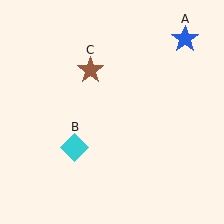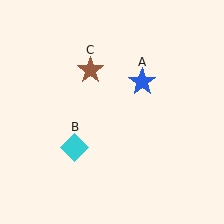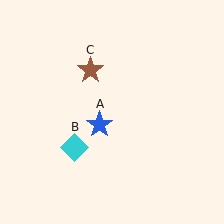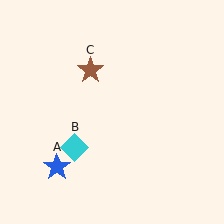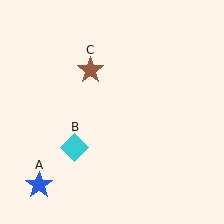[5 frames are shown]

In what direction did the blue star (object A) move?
The blue star (object A) moved down and to the left.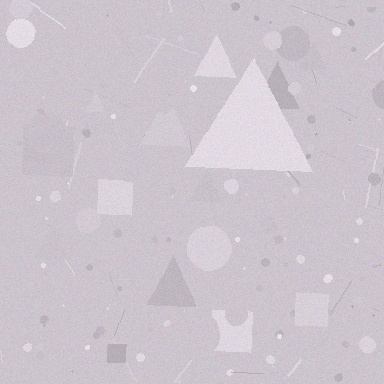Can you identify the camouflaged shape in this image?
The camouflaged shape is a triangle.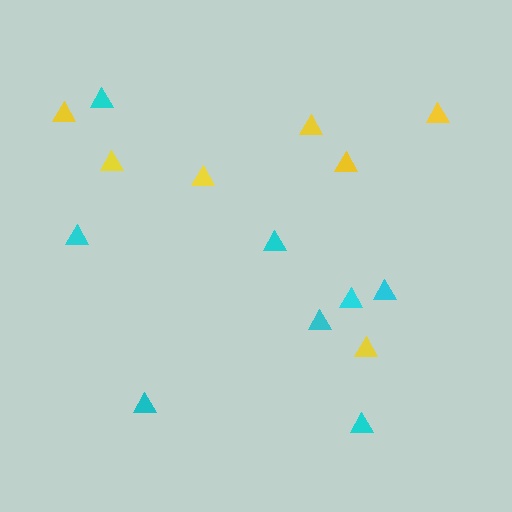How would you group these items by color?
There are 2 groups: one group of cyan triangles (8) and one group of yellow triangles (7).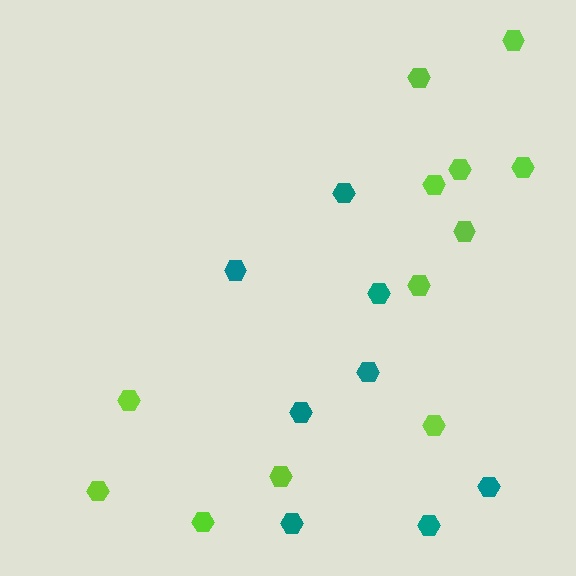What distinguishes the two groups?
There are 2 groups: one group of lime hexagons (12) and one group of teal hexagons (8).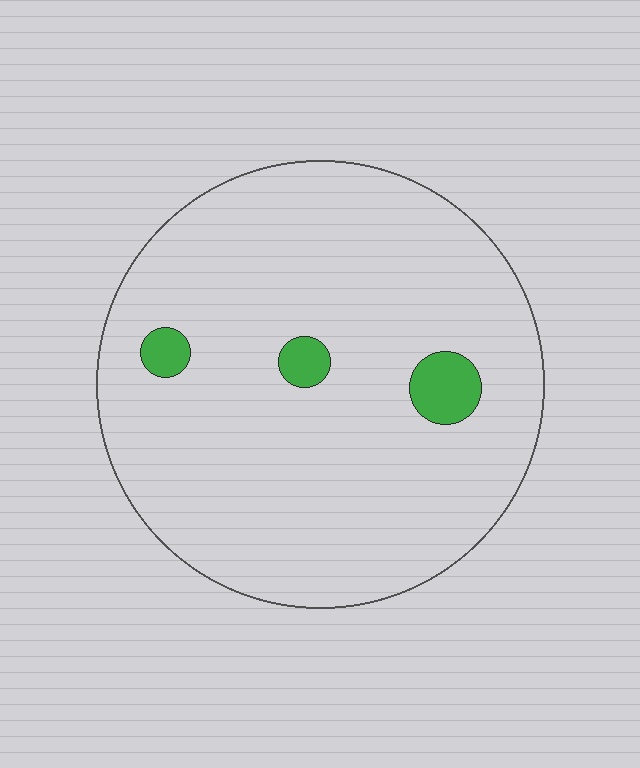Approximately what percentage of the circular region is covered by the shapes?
Approximately 5%.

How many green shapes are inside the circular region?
3.